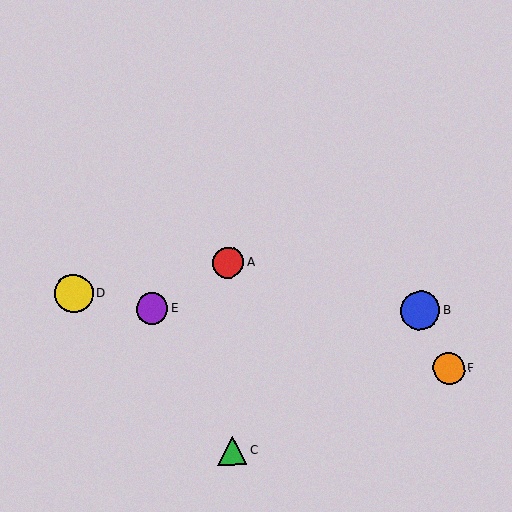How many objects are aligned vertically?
2 objects (A, C) are aligned vertically.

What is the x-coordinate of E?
Object E is at x≈152.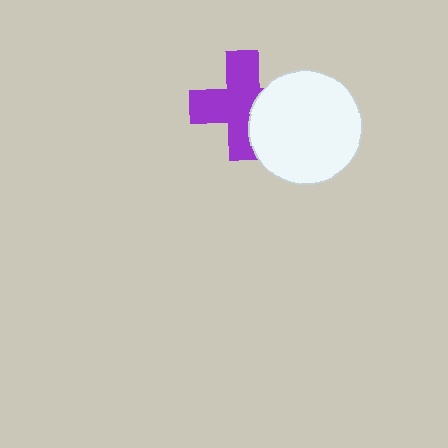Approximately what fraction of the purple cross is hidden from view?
Roughly 31% of the purple cross is hidden behind the white circle.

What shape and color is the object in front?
The object in front is a white circle.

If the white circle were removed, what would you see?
You would see the complete purple cross.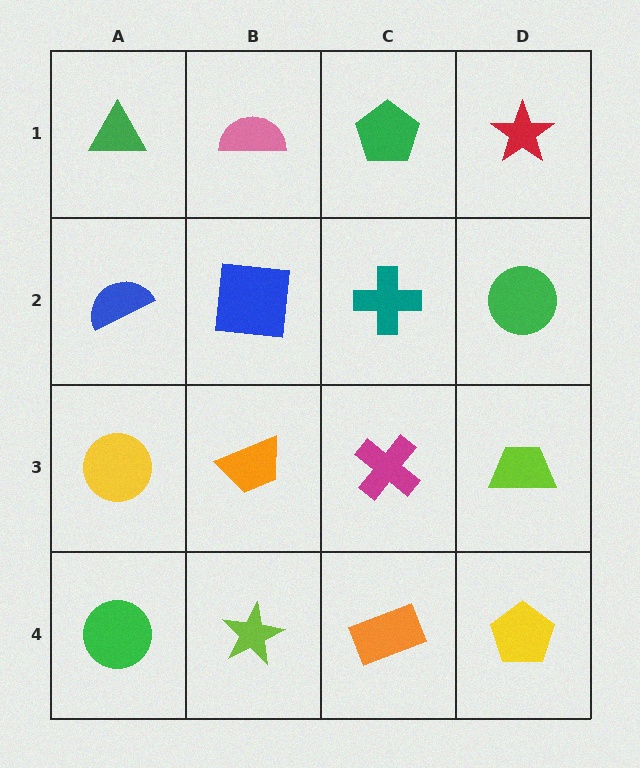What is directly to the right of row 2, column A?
A blue square.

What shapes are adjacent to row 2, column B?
A pink semicircle (row 1, column B), an orange trapezoid (row 3, column B), a blue semicircle (row 2, column A), a teal cross (row 2, column C).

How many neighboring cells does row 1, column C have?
3.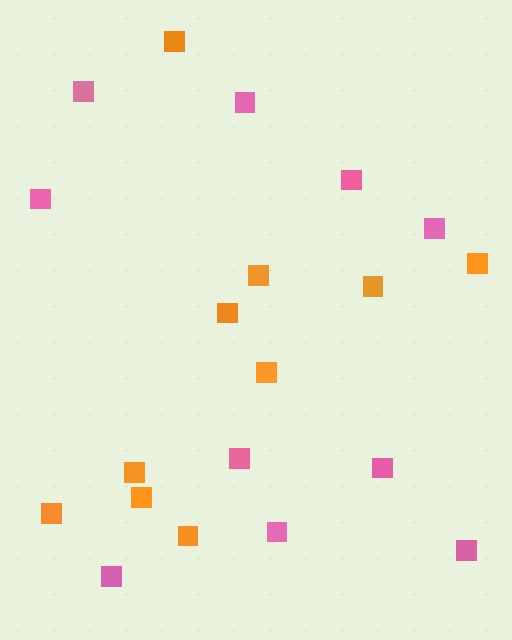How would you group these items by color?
There are 2 groups: one group of orange squares (10) and one group of pink squares (10).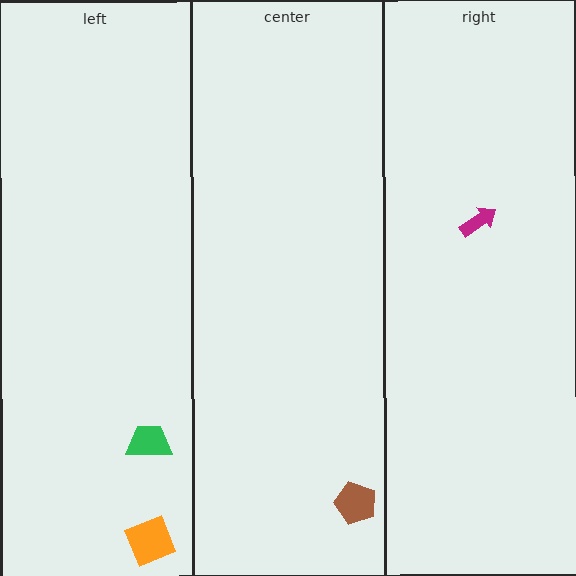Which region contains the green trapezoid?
The left region.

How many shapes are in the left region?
2.